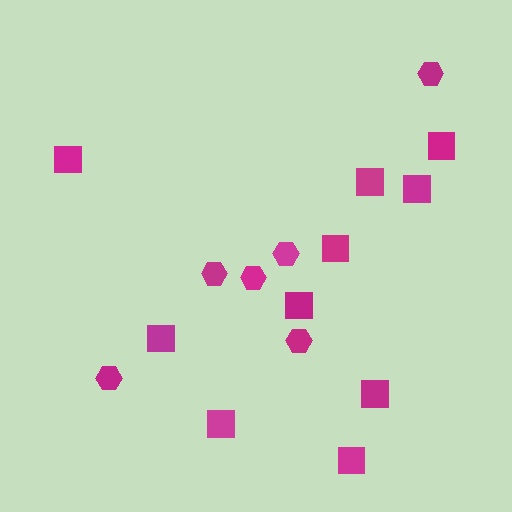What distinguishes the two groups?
There are 2 groups: one group of squares (10) and one group of hexagons (6).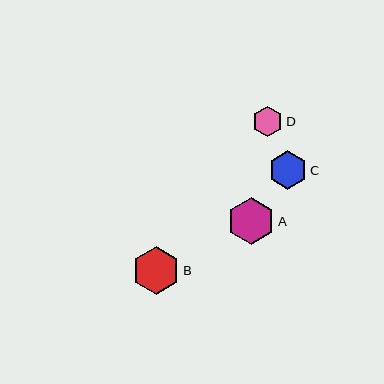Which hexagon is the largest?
Hexagon A is the largest with a size of approximately 47 pixels.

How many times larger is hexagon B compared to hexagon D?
Hexagon B is approximately 1.5 times the size of hexagon D.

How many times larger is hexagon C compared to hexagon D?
Hexagon C is approximately 1.3 times the size of hexagon D.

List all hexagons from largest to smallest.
From largest to smallest: A, B, C, D.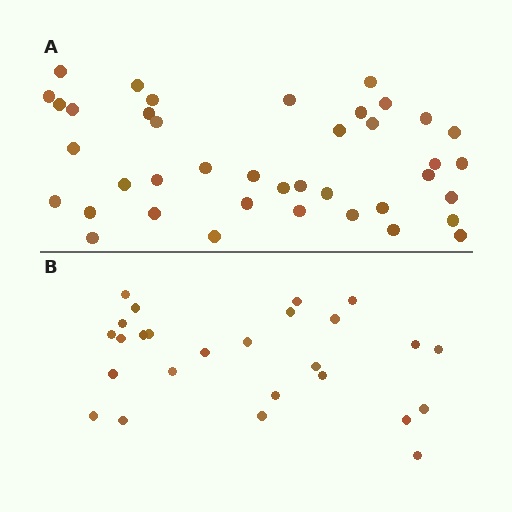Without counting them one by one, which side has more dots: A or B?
Region A (the top region) has more dots.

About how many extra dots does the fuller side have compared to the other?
Region A has approximately 15 more dots than region B.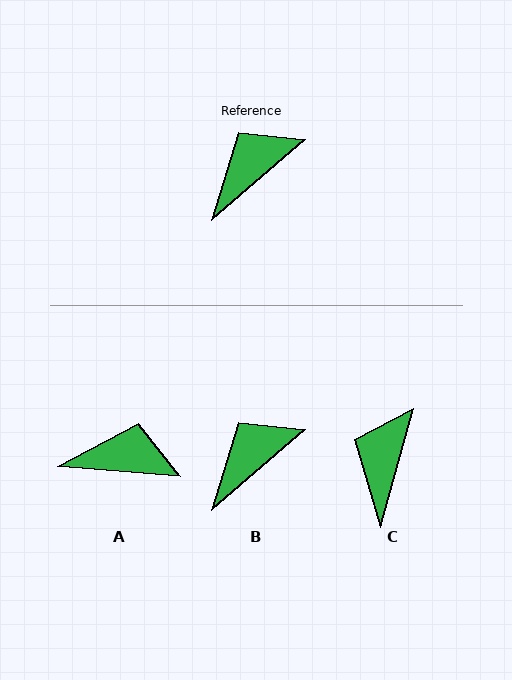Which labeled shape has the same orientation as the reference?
B.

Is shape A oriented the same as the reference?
No, it is off by about 46 degrees.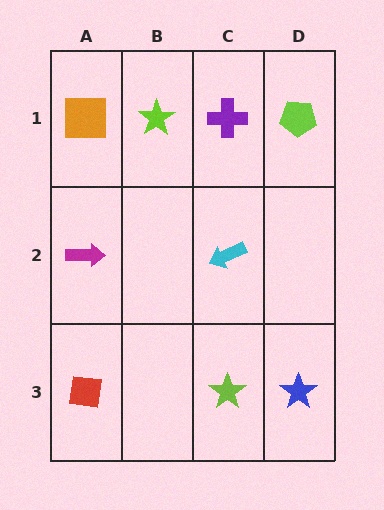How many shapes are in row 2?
2 shapes.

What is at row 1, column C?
A purple cross.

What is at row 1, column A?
An orange square.